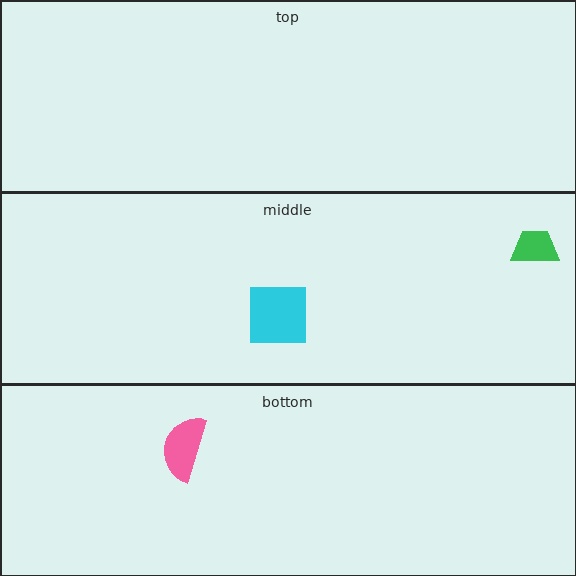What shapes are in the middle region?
The green trapezoid, the cyan square.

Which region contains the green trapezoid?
The middle region.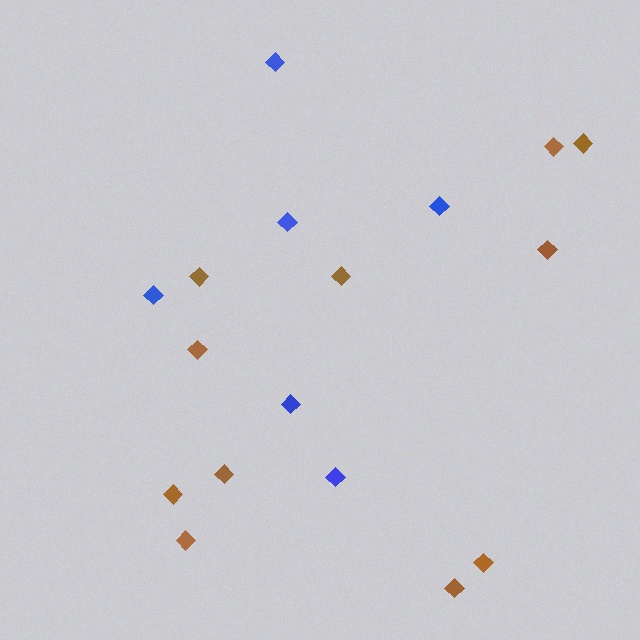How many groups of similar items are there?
There are 2 groups: one group of blue diamonds (6) and one group of brown diamonds (11).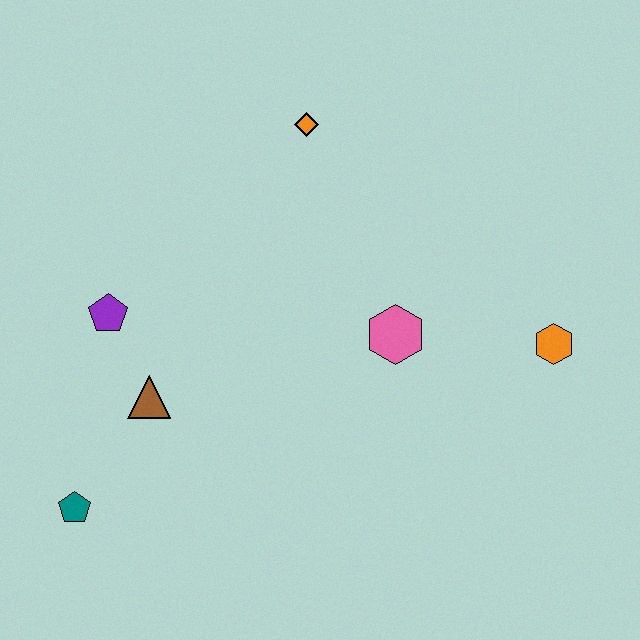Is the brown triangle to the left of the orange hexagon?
Yes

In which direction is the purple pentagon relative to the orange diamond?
The purple pentagon is to the left of the orange diamond.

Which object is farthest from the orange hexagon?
The teal pentagon is farthest from the orange hexagon.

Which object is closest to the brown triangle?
The purple pentagon is closest to the brown triangle.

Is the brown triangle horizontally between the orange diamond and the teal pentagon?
Yes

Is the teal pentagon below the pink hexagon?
Yes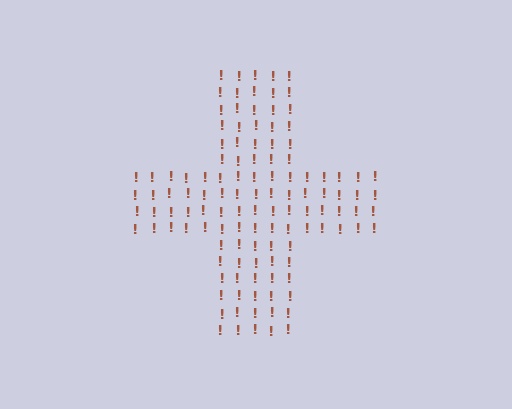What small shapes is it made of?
It is made of small exclamation marks.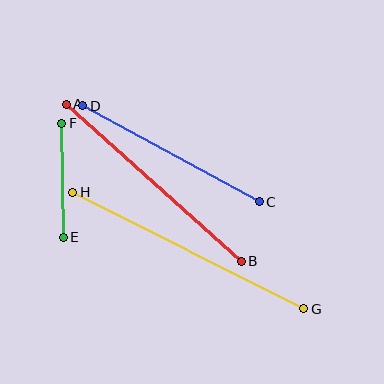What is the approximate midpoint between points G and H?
The midpoint is at approximately (188, 250) pixels.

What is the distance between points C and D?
The distance is approximately 201 pixels.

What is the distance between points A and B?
The distance is approximately 235 pixels.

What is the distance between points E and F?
The distance is approximately 114 pixels.